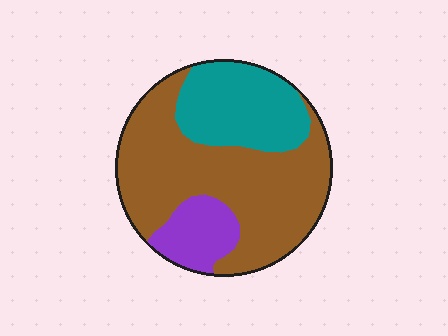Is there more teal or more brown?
Brown.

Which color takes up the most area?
Brown, at roughly 60%.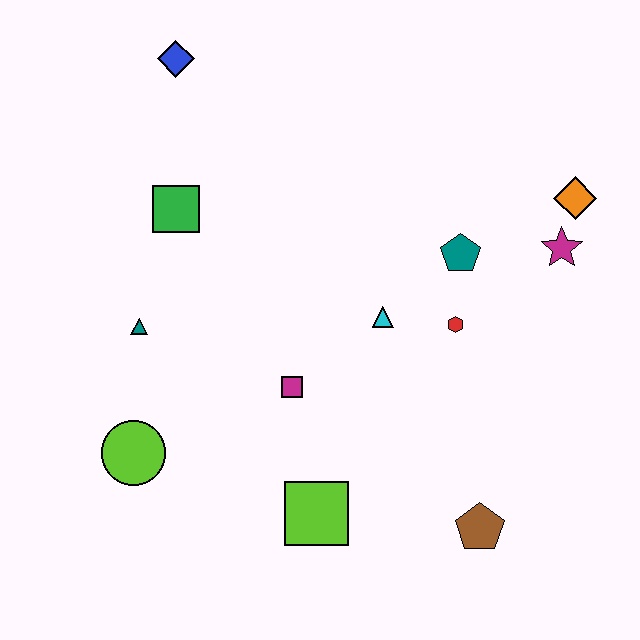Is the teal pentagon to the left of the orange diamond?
Yes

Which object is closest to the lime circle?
The teal triangle is closest to the lime circle.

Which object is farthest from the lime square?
The blue diamond is farthest from the lime square.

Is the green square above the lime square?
Yes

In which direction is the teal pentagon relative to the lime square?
The teal pentagon is above the lime square.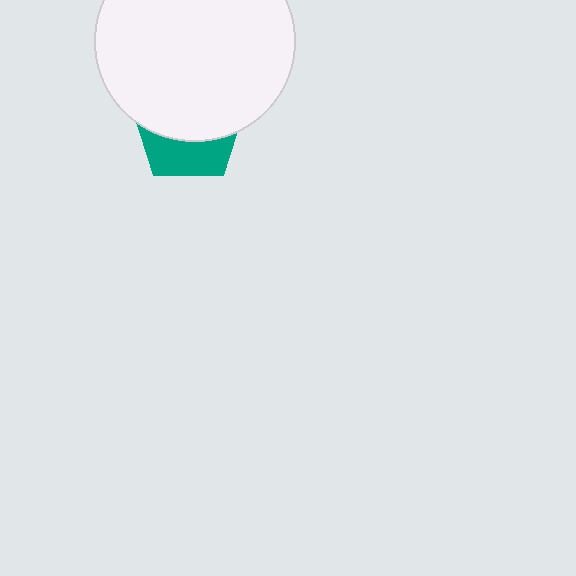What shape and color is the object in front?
The object in front is a white circle.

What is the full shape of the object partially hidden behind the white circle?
The partially hidden object is a teal pentagon.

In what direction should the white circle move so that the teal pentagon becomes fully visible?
The white circle should move up. That is the shortest direction to clear the overlap and leave the teal pentagon fully visible.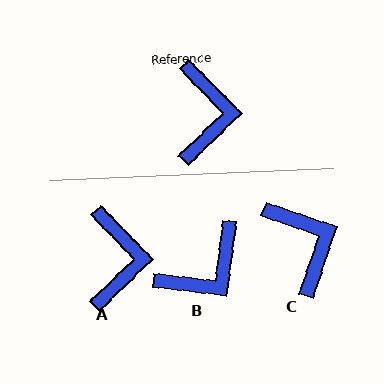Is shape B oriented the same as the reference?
No, it is off by about 51 degrees.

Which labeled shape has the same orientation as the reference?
A.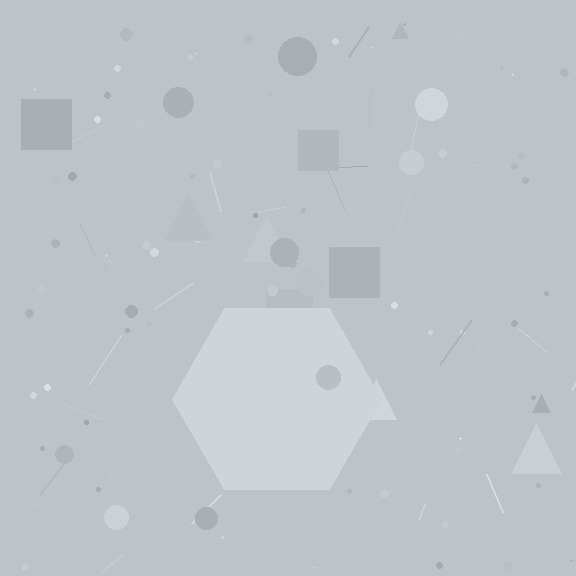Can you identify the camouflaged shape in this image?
The camouflaged shape is a hexagon.